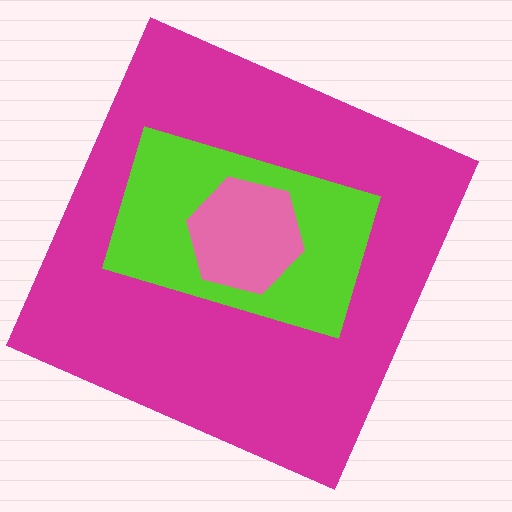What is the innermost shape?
The pink hexagon.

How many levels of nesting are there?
3.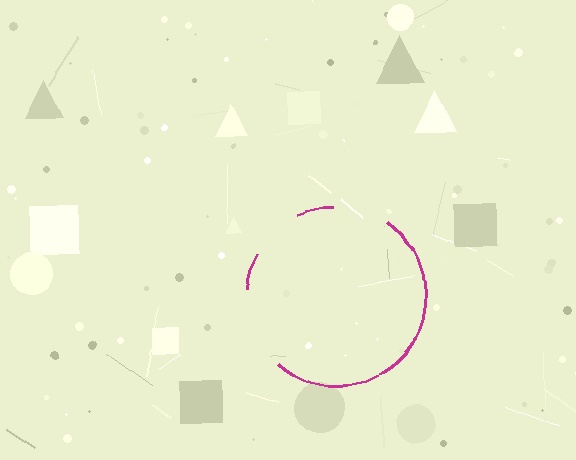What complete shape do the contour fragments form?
The contour fragments form a circle.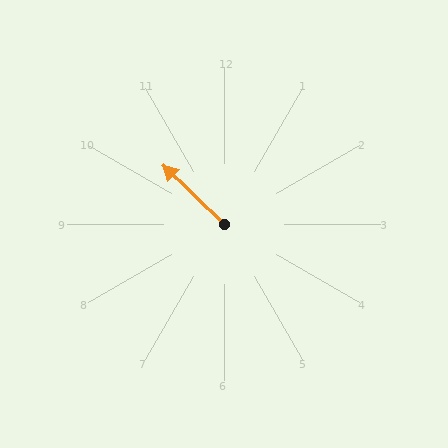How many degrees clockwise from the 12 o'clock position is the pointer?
Approximately 314 degrees.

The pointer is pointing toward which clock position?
Roughly 10 o'clock.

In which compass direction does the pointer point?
Northwest.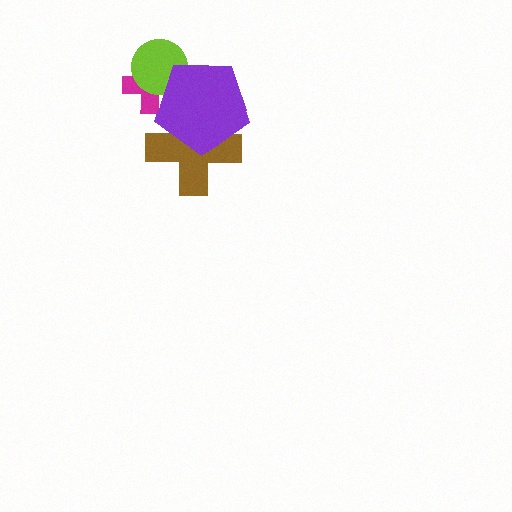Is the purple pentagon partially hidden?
No, no other shape covers it.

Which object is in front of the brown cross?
The purple pentagon is in front of the brown cross.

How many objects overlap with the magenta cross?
2 objects overlap with the magenta cross.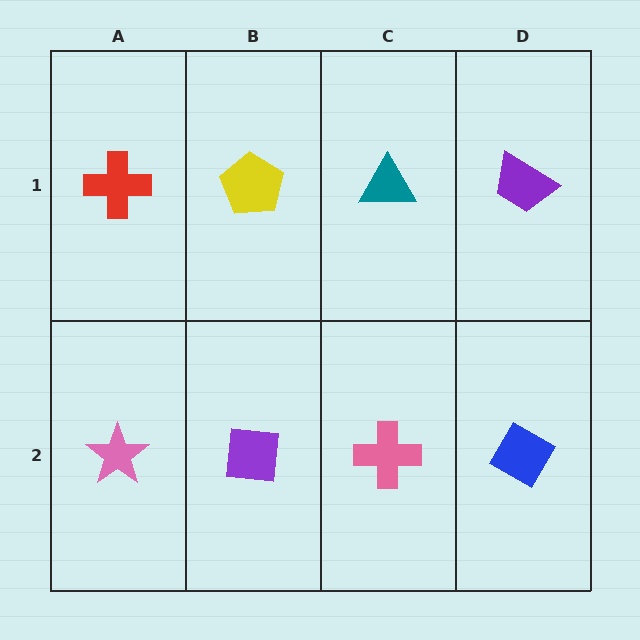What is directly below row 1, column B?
A purple square.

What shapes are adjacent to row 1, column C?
A pink cross (row 2, column C), a yellow pentagon (row 1, column B), a purple trapezoid (row 1, column D).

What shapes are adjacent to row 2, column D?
A purple trapezoid (row 1, column D), a pink cross (row 2, column C).